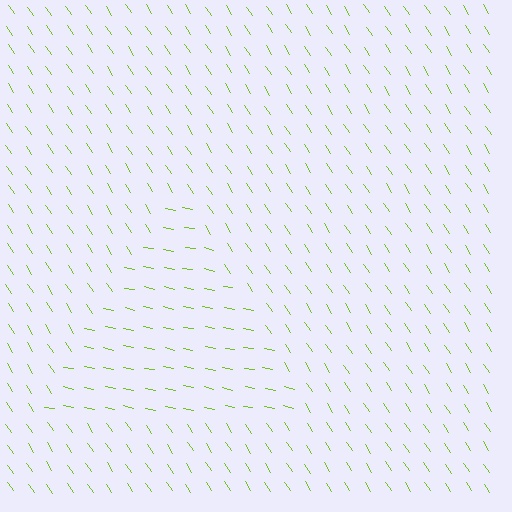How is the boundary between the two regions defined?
The boundary is defined purely by a change in line orientation (approximately 45 degrees difference). All lines are the same color and thickness.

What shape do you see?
I see a triangle.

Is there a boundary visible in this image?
Yes, there is a texture boundary formed by a change in line orientation.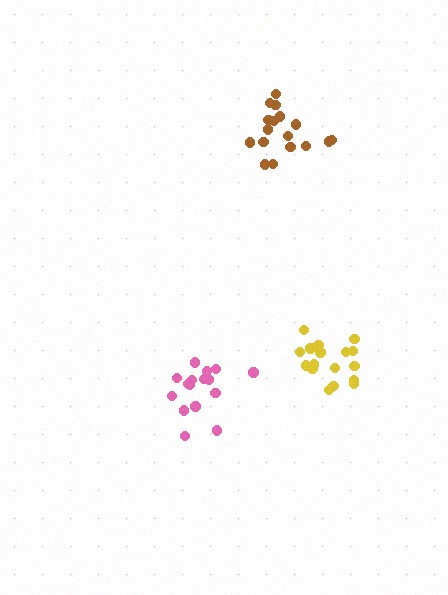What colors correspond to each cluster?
The clusters are colored: brown, pink, yellow.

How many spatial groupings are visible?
There are 3 spatial groupings.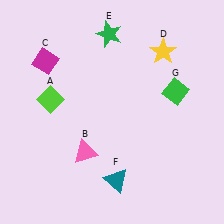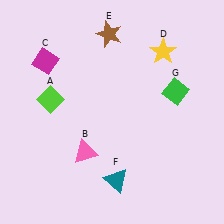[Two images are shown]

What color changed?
The star (E) changed from green in Image 1 to brown in Image 2.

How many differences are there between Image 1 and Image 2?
There is 1 difference between the two images.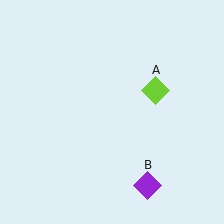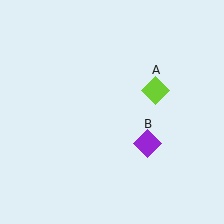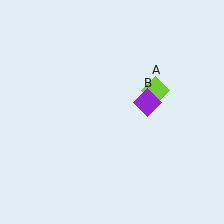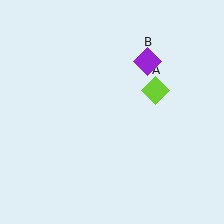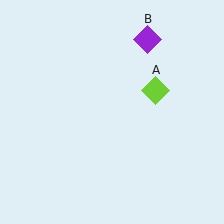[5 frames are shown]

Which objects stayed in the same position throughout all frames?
Lime diamond (object A) remained stationary.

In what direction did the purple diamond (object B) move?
The purple diamond (object B) moved up.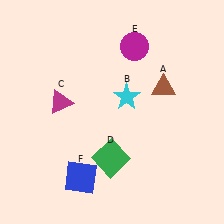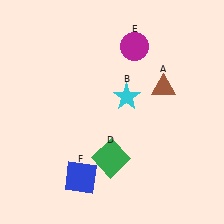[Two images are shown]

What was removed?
The magenta triangle (C) was removed in Image 2.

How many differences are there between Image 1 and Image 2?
There is 1 difference between the two images.